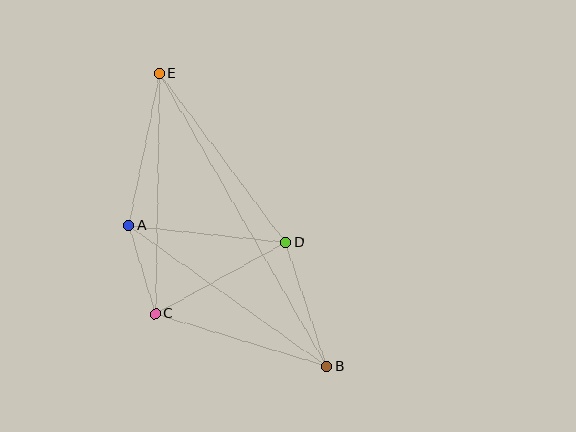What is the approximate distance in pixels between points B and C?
The distance between B and C is approximately 179 pixels.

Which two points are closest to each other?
Points A and C are closest to each other.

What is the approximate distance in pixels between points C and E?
The distance between C and E is approximately 240 pixels.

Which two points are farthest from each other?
Points B and E are farthest from each other.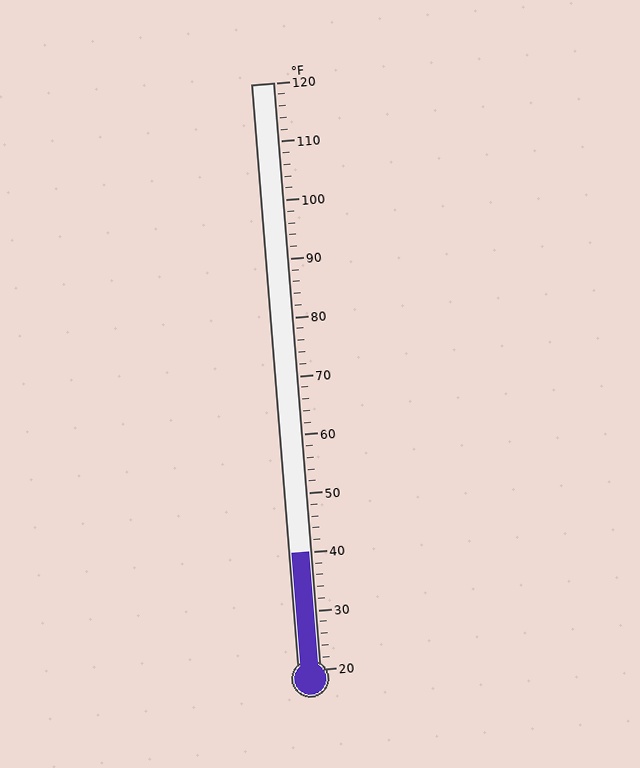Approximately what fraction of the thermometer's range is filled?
The thermometer is filled to approximately 20% of its range.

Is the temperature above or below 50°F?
The temperature is below 50°F.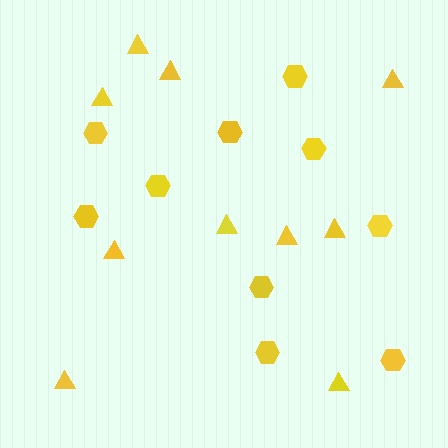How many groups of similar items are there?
There are 2 groups: one group of triangles (10) and one group of hexagons (10).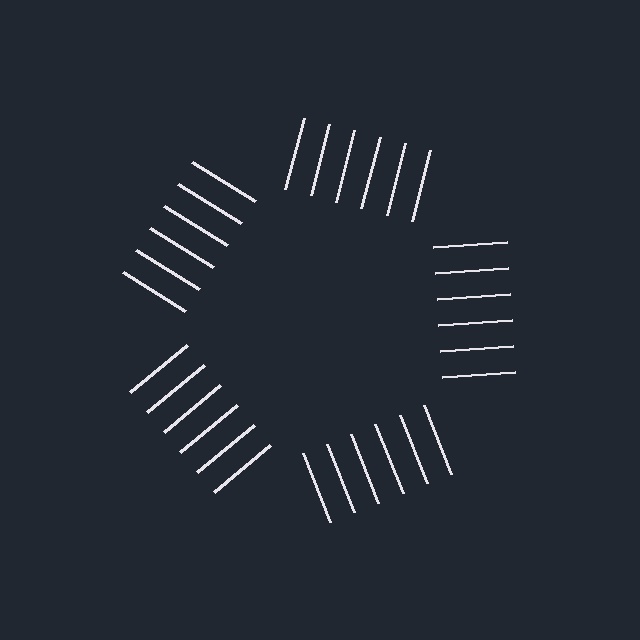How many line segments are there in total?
30 — 6 along each of the 5 edges.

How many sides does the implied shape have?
5 sides — the line-ends trace a pentagon.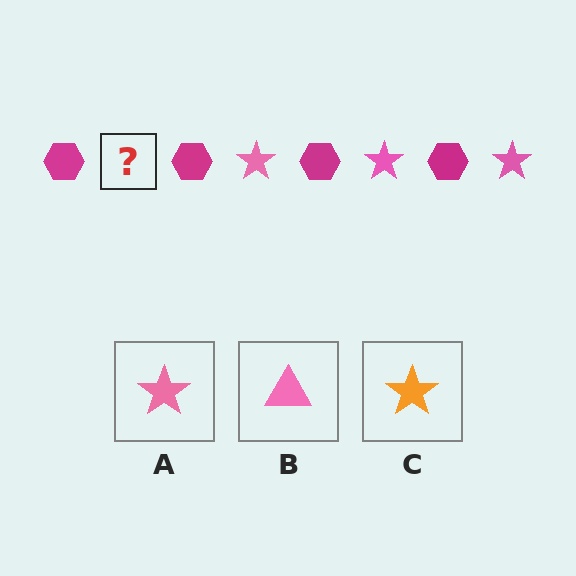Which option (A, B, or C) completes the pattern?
A.